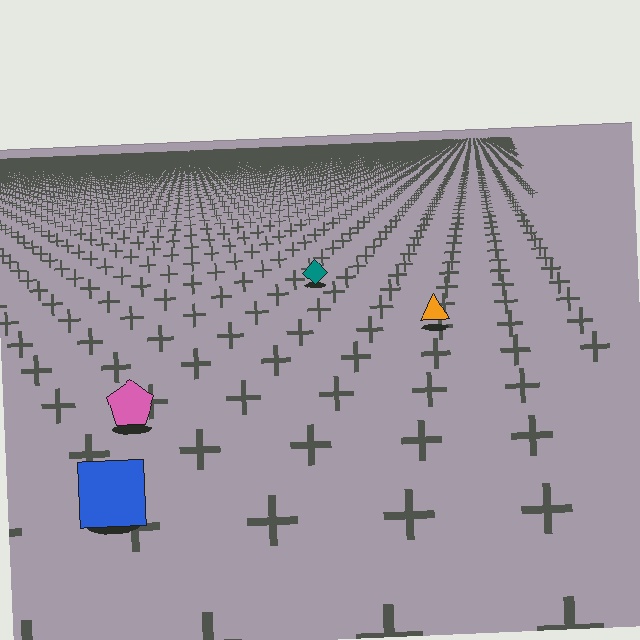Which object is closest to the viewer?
The blue square is closest. The texture marks near it are larger and more spread out.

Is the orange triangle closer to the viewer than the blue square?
No. The blue square is closer — you can tell from the texture gradient: the ground texture is coarser near it.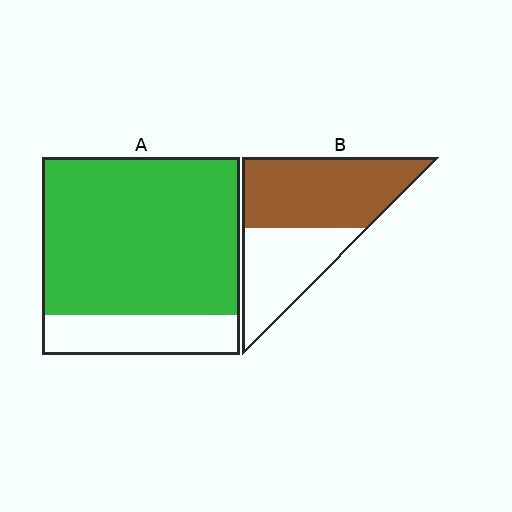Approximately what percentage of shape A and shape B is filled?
A is approximately 80% and B is approximately 60%.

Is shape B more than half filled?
Yes.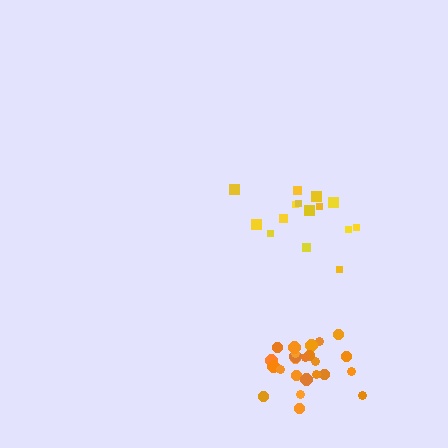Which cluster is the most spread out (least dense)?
Yellow.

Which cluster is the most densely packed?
Orange.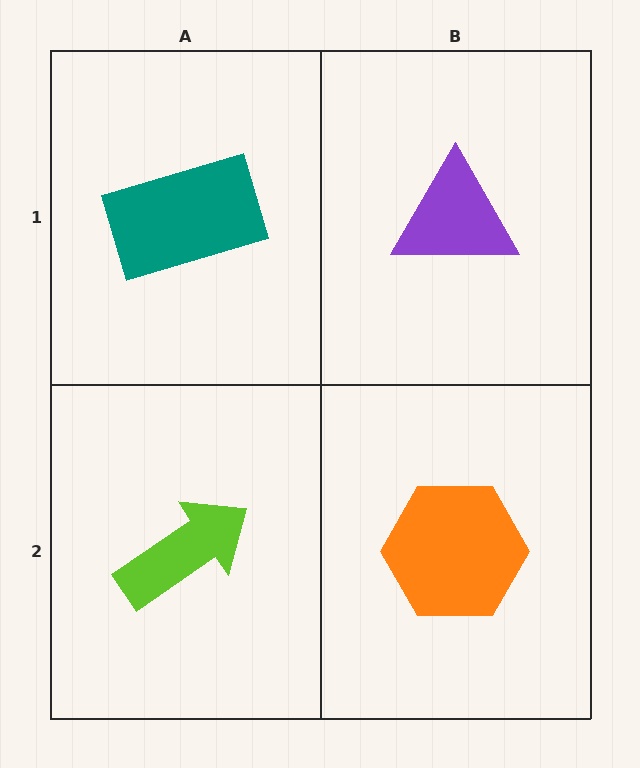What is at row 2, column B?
An orange hexagon.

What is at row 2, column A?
A lime arrow.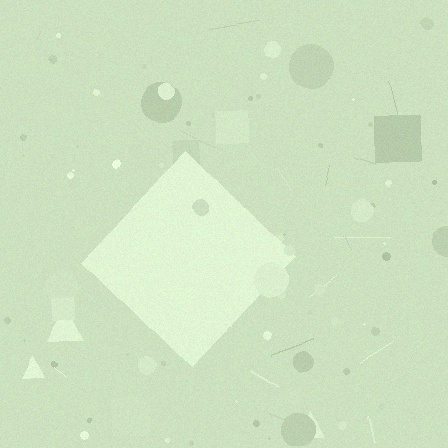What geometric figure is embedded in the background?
A diamond is embedded in the background.